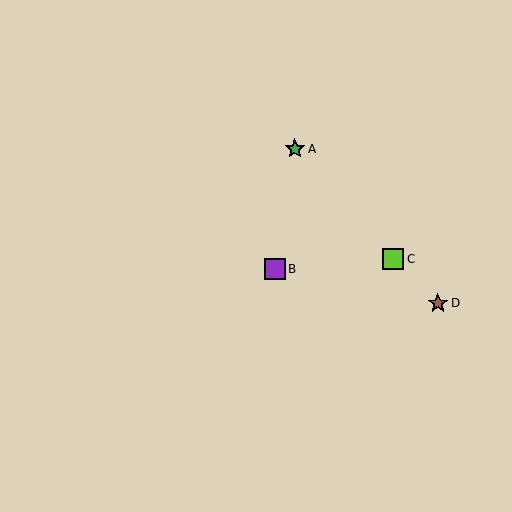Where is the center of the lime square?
The center of the lime square is at (393, 259).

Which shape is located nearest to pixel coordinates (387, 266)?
The lime square (labeled C) at (393, 259) is nearest to that location.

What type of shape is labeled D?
Shape D is a brown star.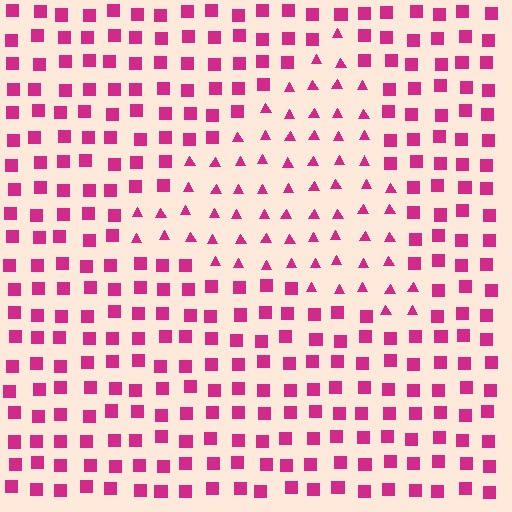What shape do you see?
I see a triangle.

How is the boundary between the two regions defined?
The boundary is defined by a change in element shape: triangles inside vs. squares outside. All elements share the same color and spacing.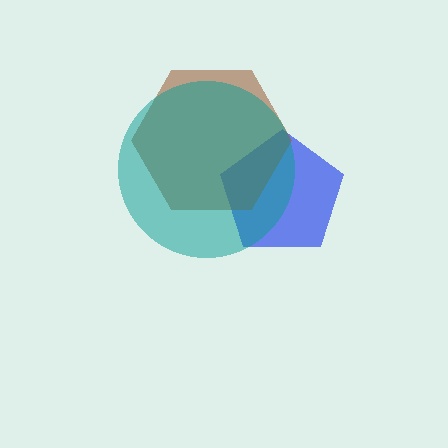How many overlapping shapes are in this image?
There are 3 overlapping shapes in the image.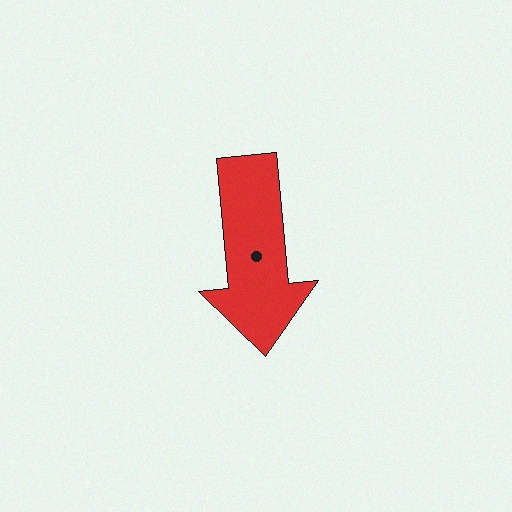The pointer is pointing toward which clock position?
Roughly 6 o'clock.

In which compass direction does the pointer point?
South.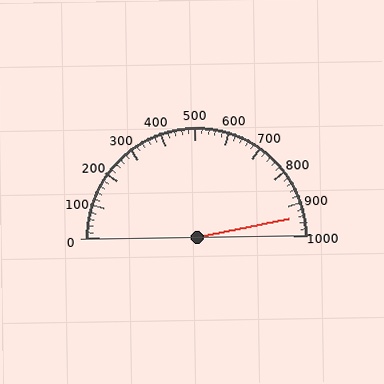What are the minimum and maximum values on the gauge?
The gauge ranges from 0 to 1000.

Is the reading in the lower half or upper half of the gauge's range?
The reading is in the upper half of the range (0 to 1000).